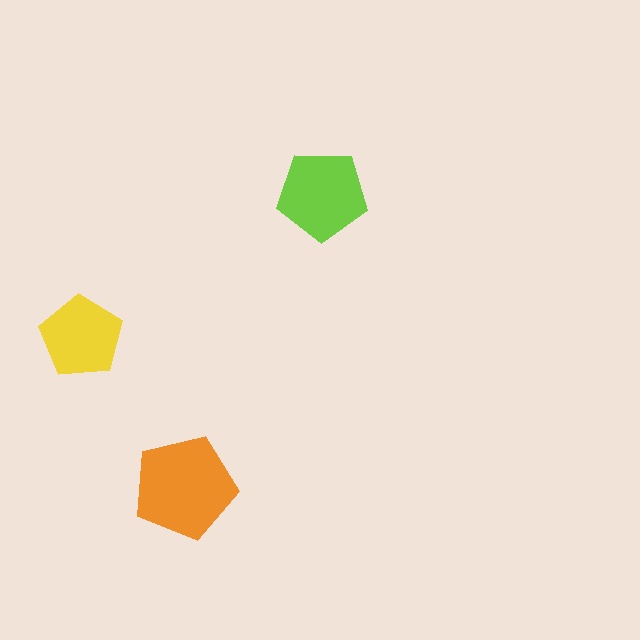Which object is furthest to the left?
The yellow pentagon is leftmost.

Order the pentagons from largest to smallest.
the orange one, the lime one, the yellow one.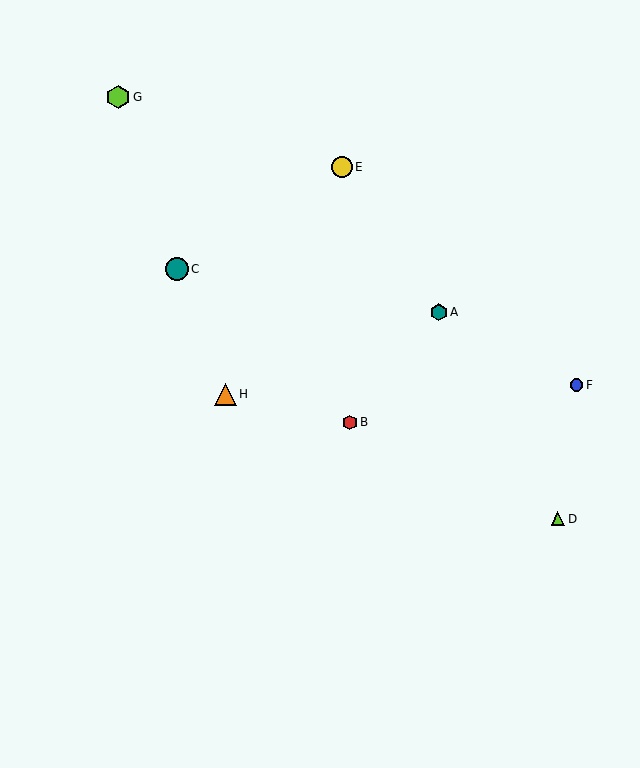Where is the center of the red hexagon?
The center of the red hexagon is at (350, 422).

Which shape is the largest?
The lime hexagon (labeled G) is the largest.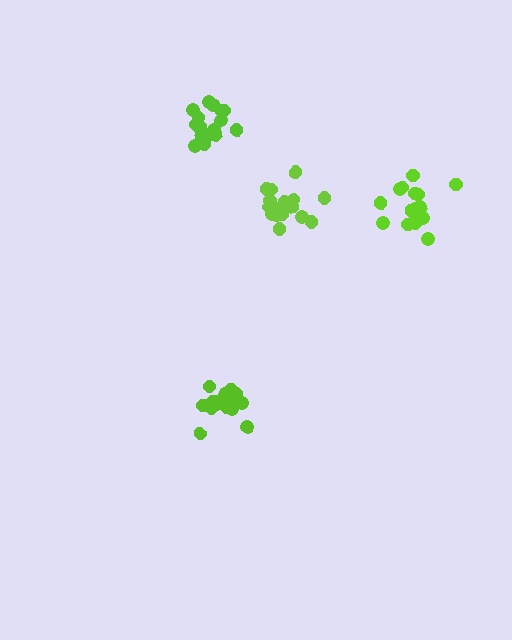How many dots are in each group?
Group 1: 17 dots, Group 2: 18 dots, Group 3: 18 dots, Group 4: 17 dots (70 total).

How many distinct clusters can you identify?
There are 4 distinct clusters.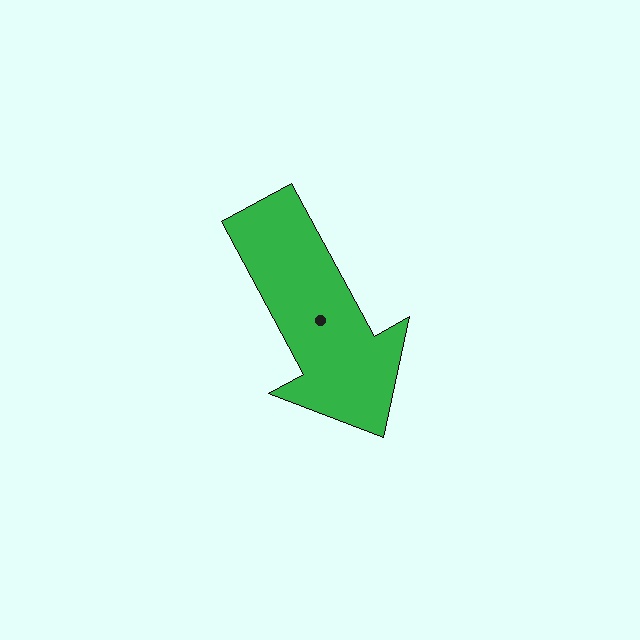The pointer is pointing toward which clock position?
Roughly 5 o'clock.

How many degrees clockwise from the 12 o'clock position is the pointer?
Approximately 151 degrees.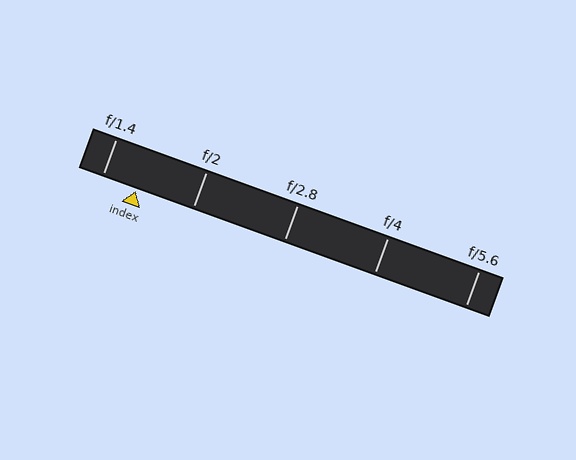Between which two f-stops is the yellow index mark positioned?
The index mark is between f/1.4 and f/2.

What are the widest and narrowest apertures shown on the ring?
The widest aperture shown is f/1.4 and the narrowest is f/5.6.